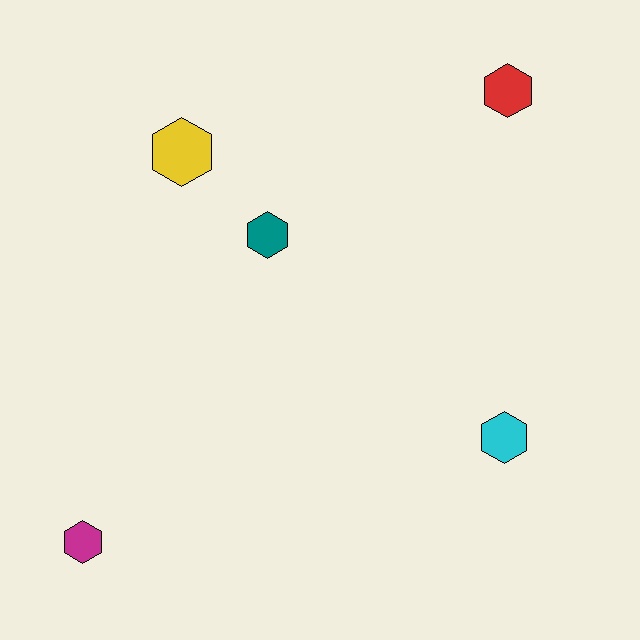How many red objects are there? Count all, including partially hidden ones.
There is 1 red object.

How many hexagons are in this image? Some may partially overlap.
There are 5 hexagons.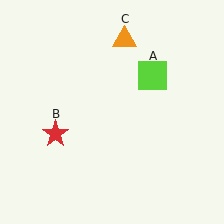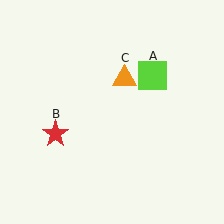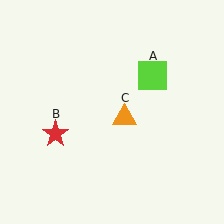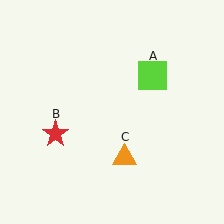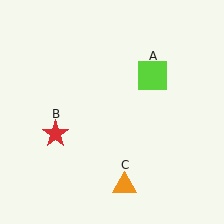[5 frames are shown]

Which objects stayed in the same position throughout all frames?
Lime square (object A) and red star (object B) remained stationary.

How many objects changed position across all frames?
1 object changed position: orange triangle (object C).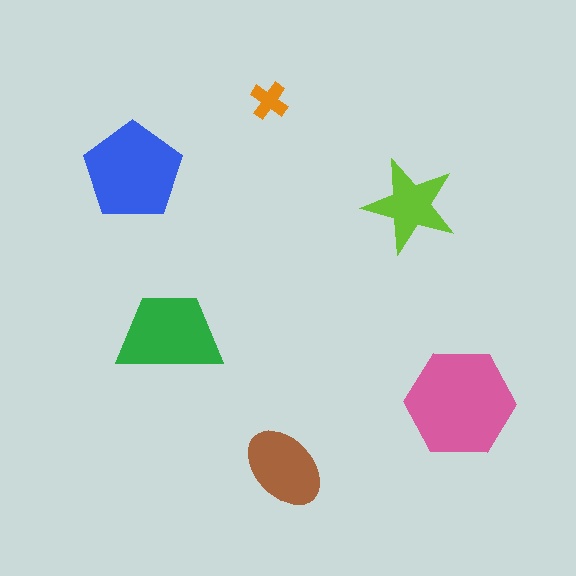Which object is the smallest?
The orange cross.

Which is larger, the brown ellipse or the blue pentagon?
The blue pentagon.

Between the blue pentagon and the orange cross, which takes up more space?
The blue pentagon.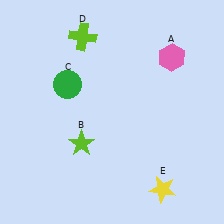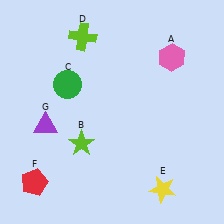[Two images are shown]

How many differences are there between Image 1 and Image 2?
There are 2 differences between the two images.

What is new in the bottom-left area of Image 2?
A red pentagon (F) was added in the bottom-left area of Image 2.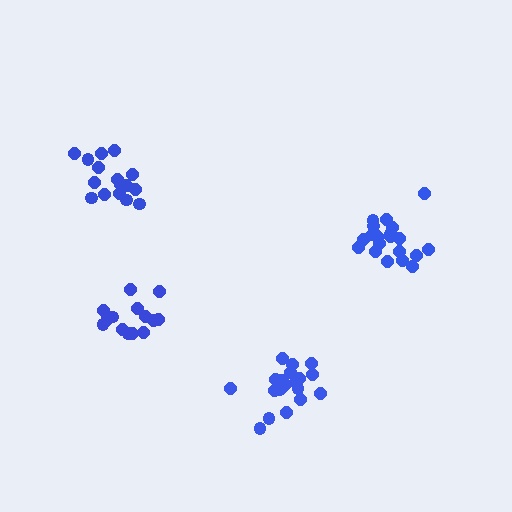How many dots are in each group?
Group 1: 14 dots, Group 2: 20 dots, Group 3: 16 dots, Group 4: 20 dots (70 total).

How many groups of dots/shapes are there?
There are 4 groups.